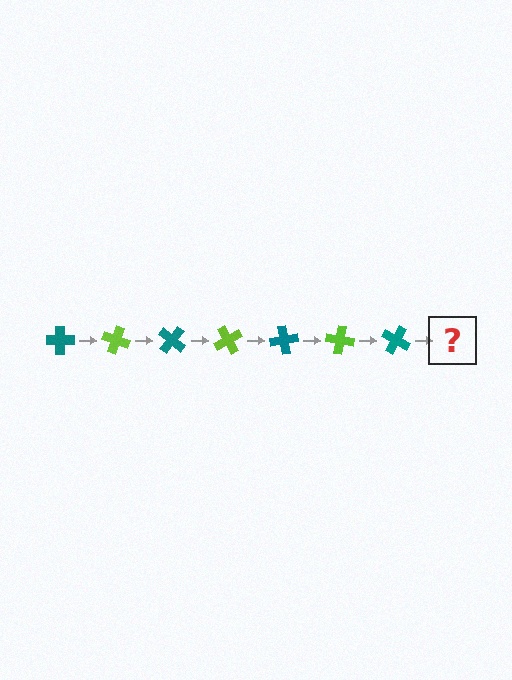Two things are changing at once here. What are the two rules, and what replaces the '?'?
The two rules are that it rotates 20 degrees each step and the color cycles through teal and lime. The '?' should be a lime cross, rotated 140 degrees from the start.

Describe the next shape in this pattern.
It should be a lime cross, rotated 140 degrees from the start.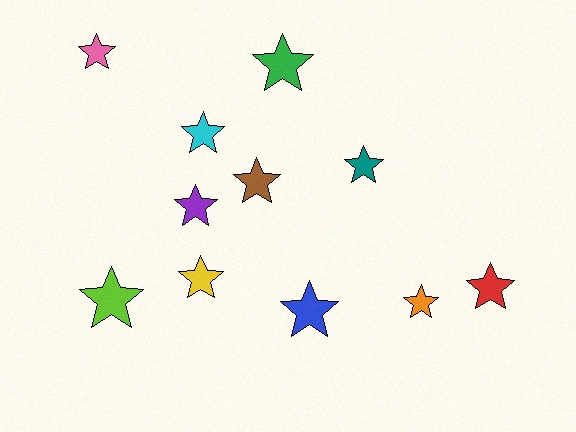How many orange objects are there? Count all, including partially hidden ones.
There is 1 orange object.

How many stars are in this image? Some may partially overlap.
There are 11 stars.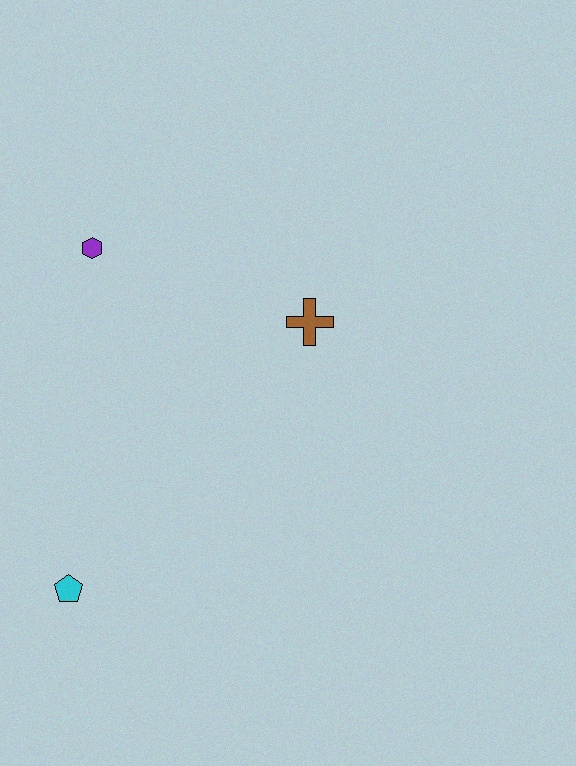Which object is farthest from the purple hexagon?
The cyan pentagon is farthest from the purple hexagon.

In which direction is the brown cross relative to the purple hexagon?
The brown cross is to the right of the purple hexagon.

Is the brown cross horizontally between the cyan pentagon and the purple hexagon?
No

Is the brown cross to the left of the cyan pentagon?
No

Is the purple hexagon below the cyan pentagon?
No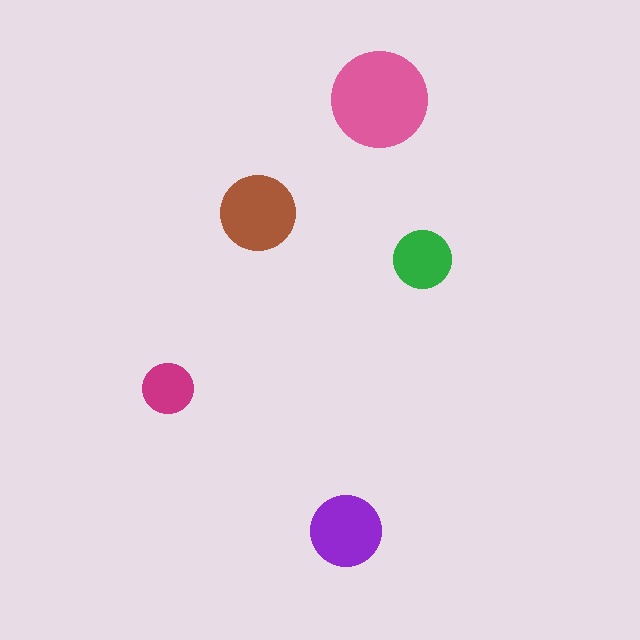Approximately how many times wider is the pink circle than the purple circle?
About 1.5 times wider.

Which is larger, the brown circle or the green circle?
The brown one.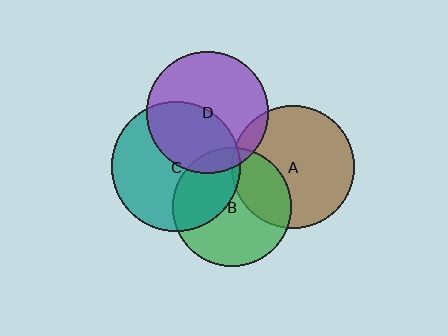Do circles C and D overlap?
Yes.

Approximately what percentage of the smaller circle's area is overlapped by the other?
Approximately 40%.